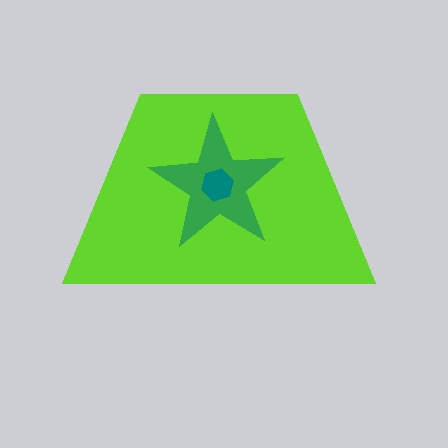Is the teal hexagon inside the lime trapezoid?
Yes.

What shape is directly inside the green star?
The teal hexagon.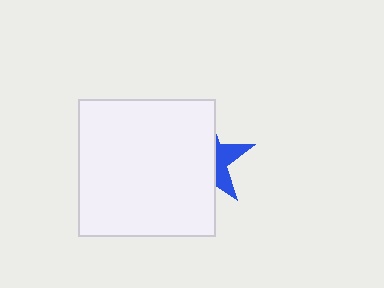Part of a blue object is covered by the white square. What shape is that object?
It is a star.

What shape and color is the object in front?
The object in front is a white square.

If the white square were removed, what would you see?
You would see the complete blue star.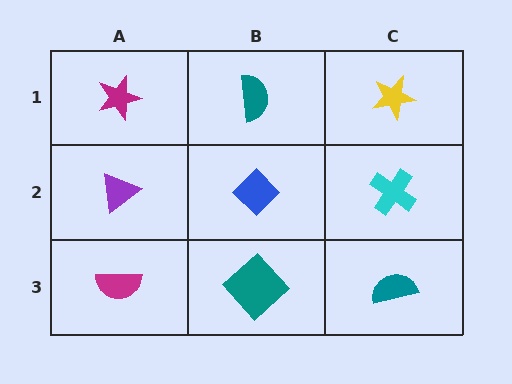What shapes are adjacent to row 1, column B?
A blue diamond (row 2, column B), a magenta star (row 1, column A), a yellow star (row 1, column C).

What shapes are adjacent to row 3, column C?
A cyan cross (row 2, column C), a teal diamond (row 3, column B).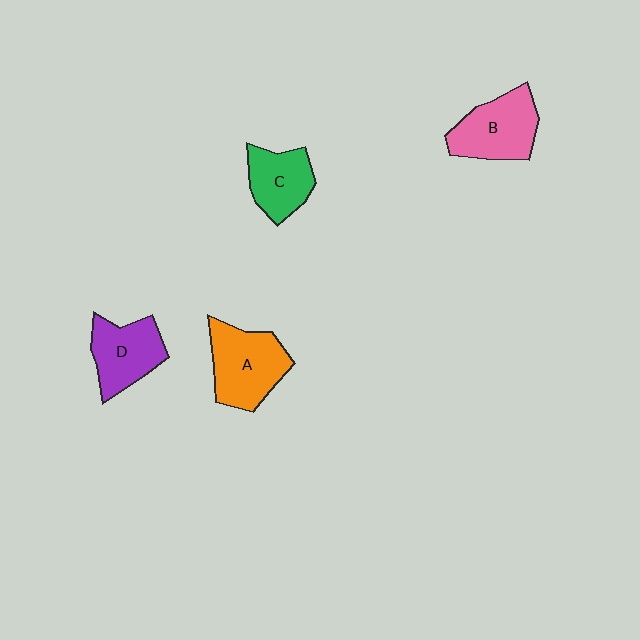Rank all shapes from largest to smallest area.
From largest to smallest: A (orange), B (pink), D (purple), C (green).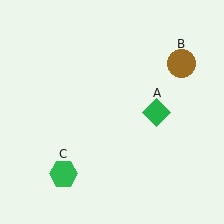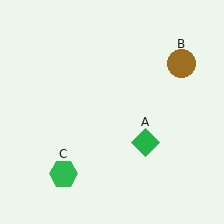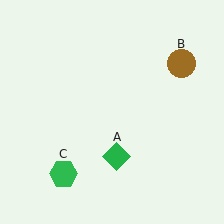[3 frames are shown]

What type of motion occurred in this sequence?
The green diamond (object A) rotated clockwise around the center of the scene.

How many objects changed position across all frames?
1 object changed position: green diamond (object A).